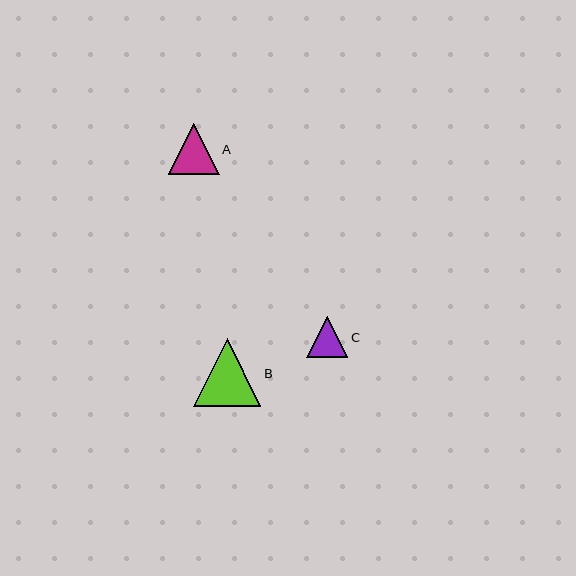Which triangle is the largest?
Triangle B is the largest with a size of approximately 68 pixels.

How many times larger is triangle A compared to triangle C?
Triangle A is approximately 1.3 times the size of triangle C.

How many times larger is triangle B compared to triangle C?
Triangle B is approximately 1.7 times the size of triangle C.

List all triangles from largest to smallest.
From largest to smallest: B, A, C.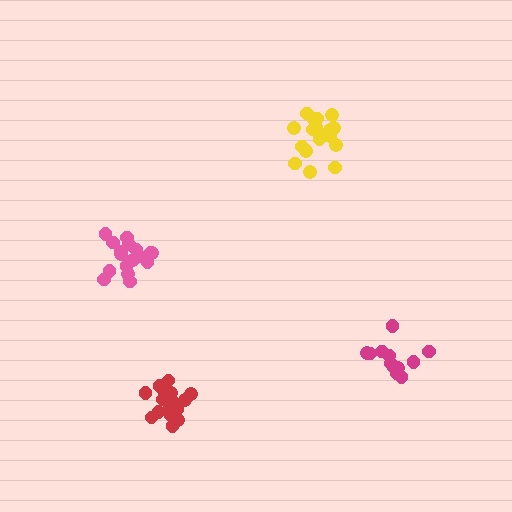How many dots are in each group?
Group 1: 13 dots, Group 2: 17 dots, Group 3: 18 dots, Group 4: 18 dots (66 total).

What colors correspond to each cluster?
The clusters are colored: magenta, pink, yellow, red.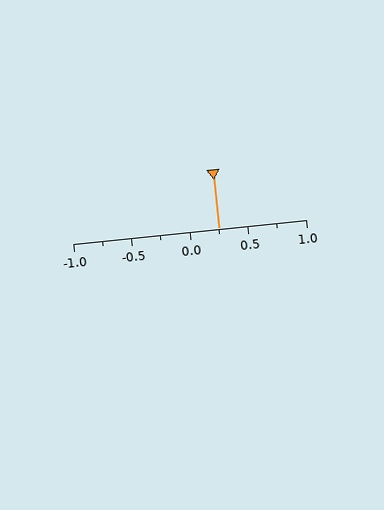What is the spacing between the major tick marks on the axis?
The major ticks are spaced 0.5 apart.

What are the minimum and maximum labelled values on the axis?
The axis runs from -1.0 to 1.0.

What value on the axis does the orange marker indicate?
The marker indicates approximately 0.25.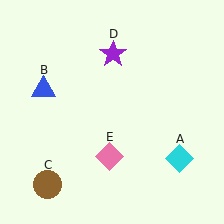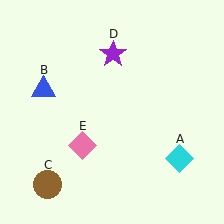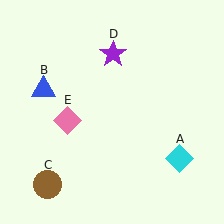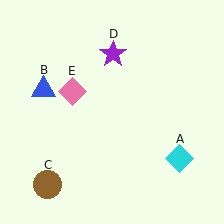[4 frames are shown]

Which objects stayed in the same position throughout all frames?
Cyan diamond (object A) and blue triangle (object B) and brown circle (object C) and purple star (object D) remained stationary.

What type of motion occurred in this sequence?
The pink diamond (object E) rotated clockwise around the center of the scene.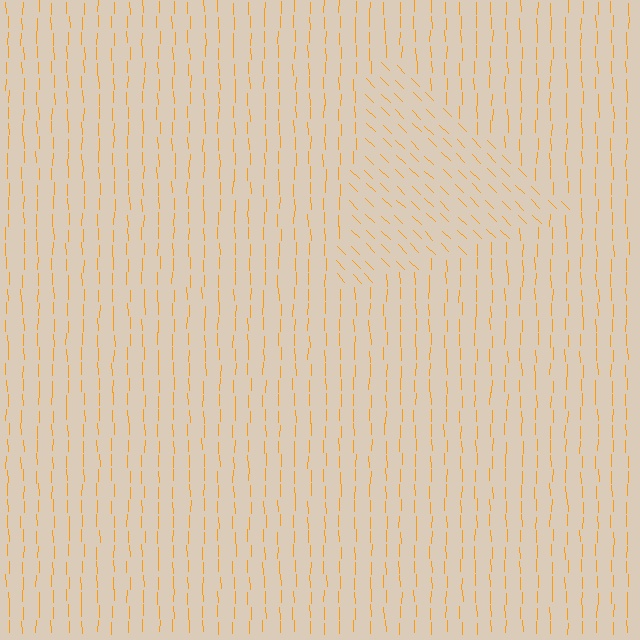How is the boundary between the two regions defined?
The boundary is defined purely by a change in line orientation (approximately 45 degrees difference). All lines are the same color and thickness.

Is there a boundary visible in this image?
Yes, there is a texture boundary formed by a change in line orientation.